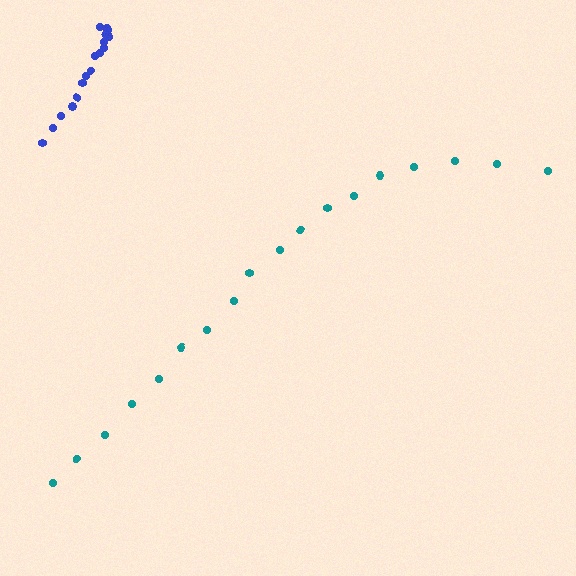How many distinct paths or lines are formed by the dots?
There are 2 distinct paths.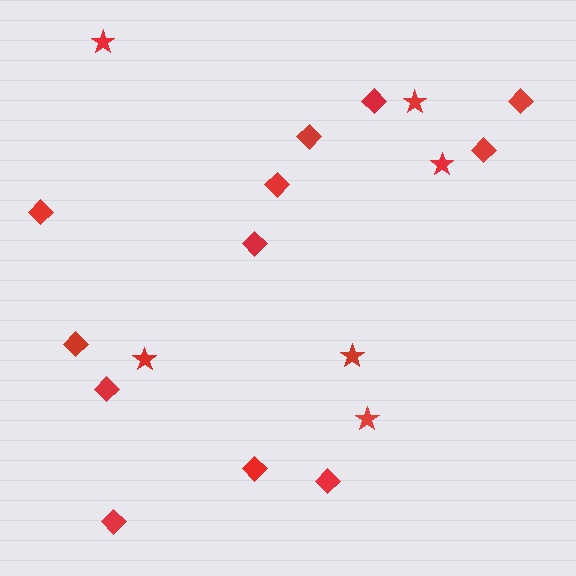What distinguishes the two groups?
There are 2 groups: one group of stars (6) and one group of diamonds (12).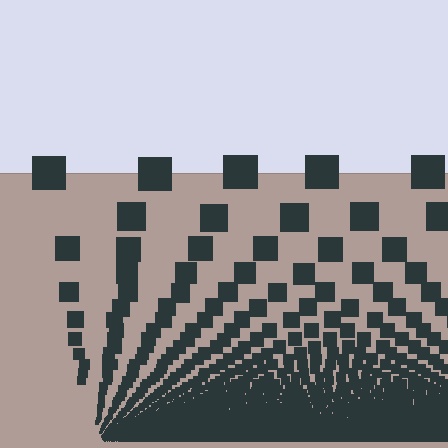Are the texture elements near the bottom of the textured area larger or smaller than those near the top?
Smaller. The gradient is inverted — elements near the bottom are smaller and denser.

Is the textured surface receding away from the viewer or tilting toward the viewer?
The surface appears to tilt toward the viewer. Texture elements get larger and sparser toward the top.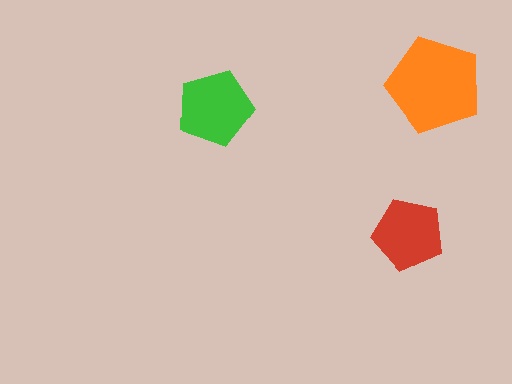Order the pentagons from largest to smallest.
the orange one, the green one, the red one.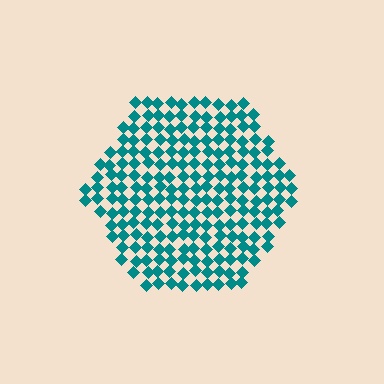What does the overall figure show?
The overall figure shows a hexagon.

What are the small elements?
The small elements are diamonds.